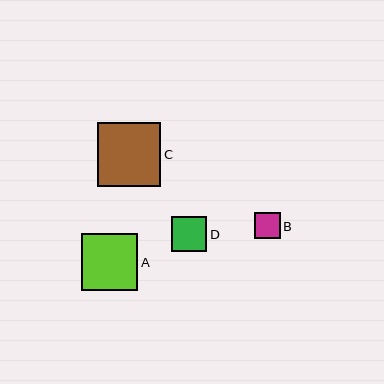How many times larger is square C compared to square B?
Square C is approximately 2.5 times the size of square B.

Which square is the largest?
Square C is the largest with a size of approximately 63 pixels.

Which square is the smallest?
Square B is the smallest with a size of approximately 26 pixels.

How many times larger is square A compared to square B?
Square A is approximately 2.2 times the size of square B.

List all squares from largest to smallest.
From largest to smallest: C, A, D, B.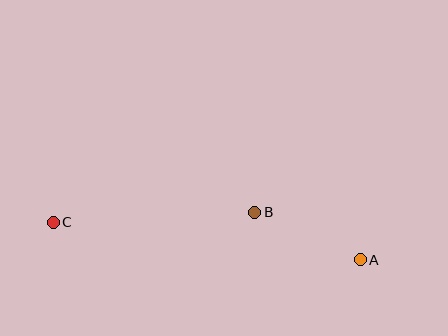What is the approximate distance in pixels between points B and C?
The distance between B and C is approximately 202 pixels.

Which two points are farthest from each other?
Points A and C are farthest from each other.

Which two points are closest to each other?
Points A and B are closest to each other.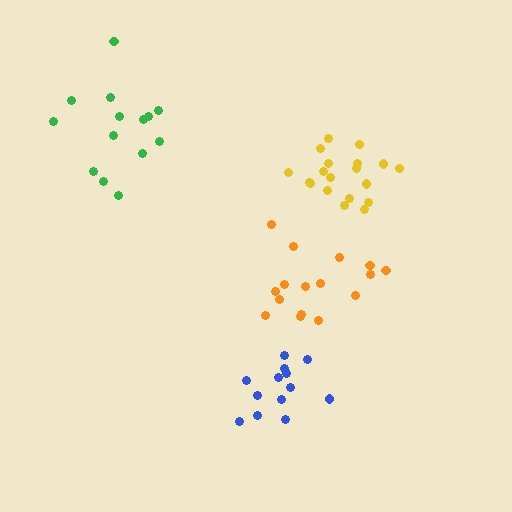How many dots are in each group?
Group 1: 14 dots, Group 2: 16 dots, Group 3: 13 dots, Group 4: 19 dots (62 total).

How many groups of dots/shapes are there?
There are 4 groups.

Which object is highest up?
The green cluster is topmost.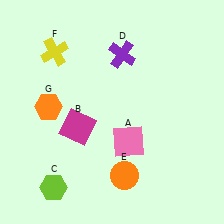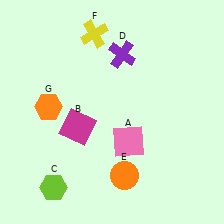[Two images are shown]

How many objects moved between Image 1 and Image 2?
1 object moved between the two images.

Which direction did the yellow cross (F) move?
The yellow cross (F) moved right.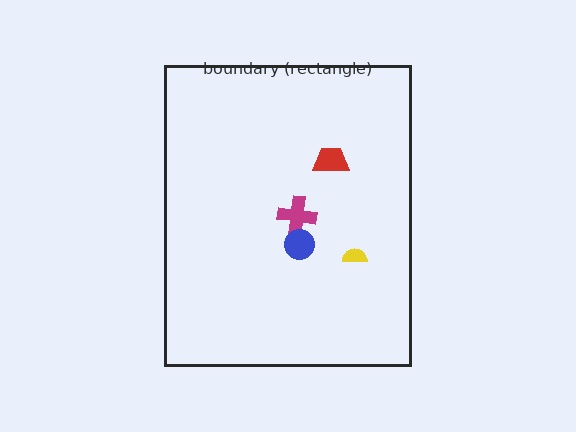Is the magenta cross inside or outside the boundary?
Inside.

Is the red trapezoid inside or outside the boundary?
Inside.